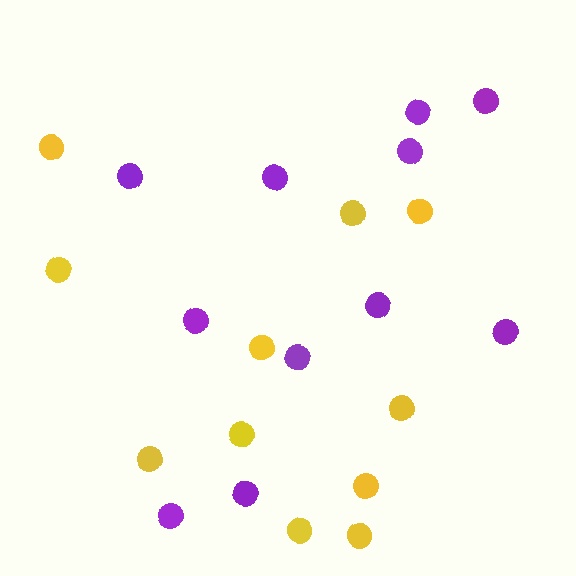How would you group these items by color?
There are 2 groups: one group of yellow circles (11) and one group of purple circles (11).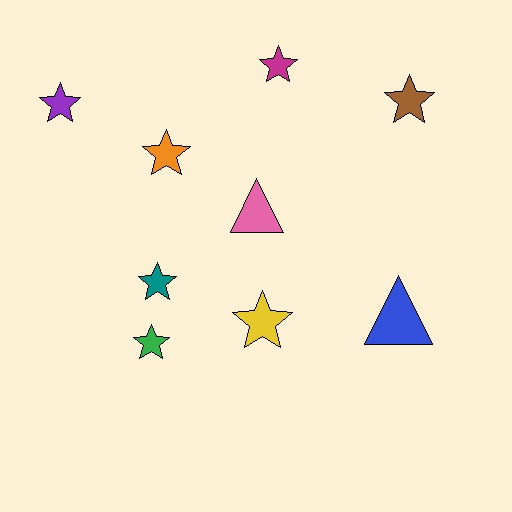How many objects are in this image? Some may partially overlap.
There are 9 objects.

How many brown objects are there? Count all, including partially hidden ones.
There is 1 brown object.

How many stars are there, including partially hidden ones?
There are 7 stars.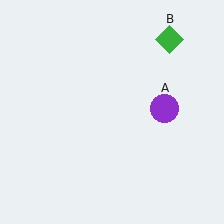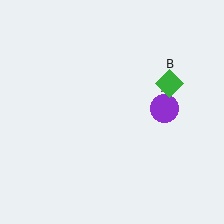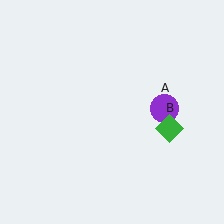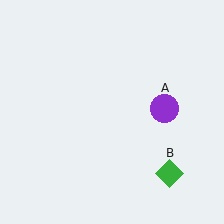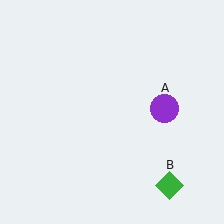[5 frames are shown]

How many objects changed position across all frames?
1 object changed position: green diamond (object B).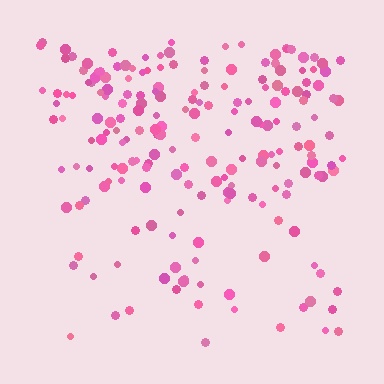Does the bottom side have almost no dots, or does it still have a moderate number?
Still a moderate number, just noticeably fewer than the top.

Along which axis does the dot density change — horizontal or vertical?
Vertical.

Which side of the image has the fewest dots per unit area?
The bottom.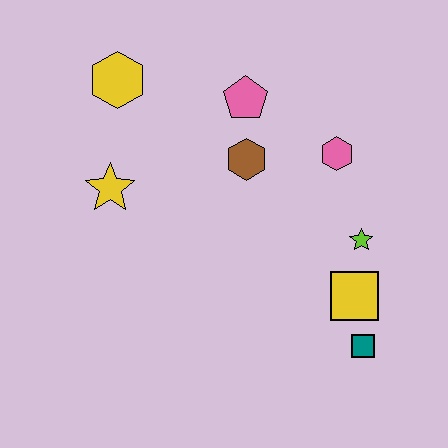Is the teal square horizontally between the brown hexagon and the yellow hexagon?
No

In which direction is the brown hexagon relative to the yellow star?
The brown hexagon is to the right of the yellow star.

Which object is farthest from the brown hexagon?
The teal square is farthest from the brown hexagon.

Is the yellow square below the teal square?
No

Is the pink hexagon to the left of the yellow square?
Yes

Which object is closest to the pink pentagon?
The brown hexagon is closest to the pink pentagon.